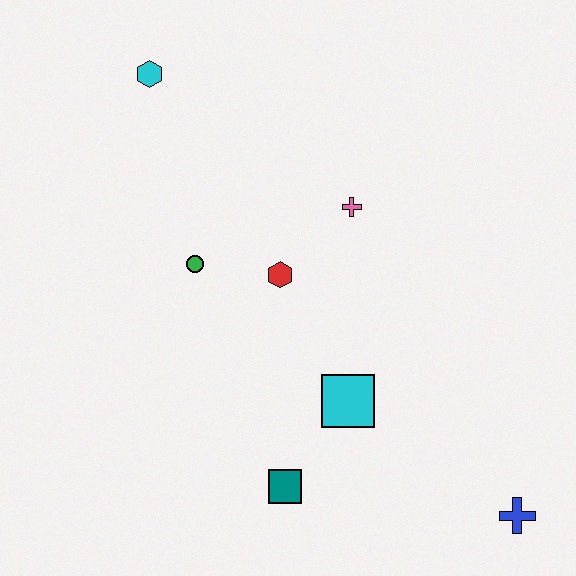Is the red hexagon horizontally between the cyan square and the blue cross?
No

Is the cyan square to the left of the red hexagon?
No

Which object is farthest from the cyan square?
The cyan hexagon is farthest from the cyan square.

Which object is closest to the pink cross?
The red hexagon is closest to the pink cross.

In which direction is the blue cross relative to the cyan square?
The blue cross is to the right of the cyan square.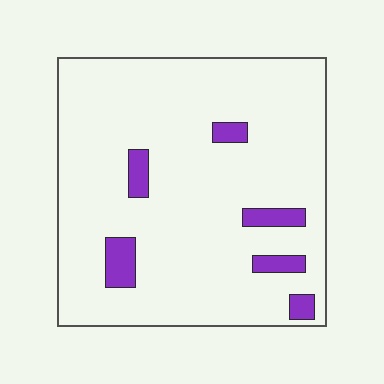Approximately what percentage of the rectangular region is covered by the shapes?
Approximately 10%.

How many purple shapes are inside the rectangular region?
6.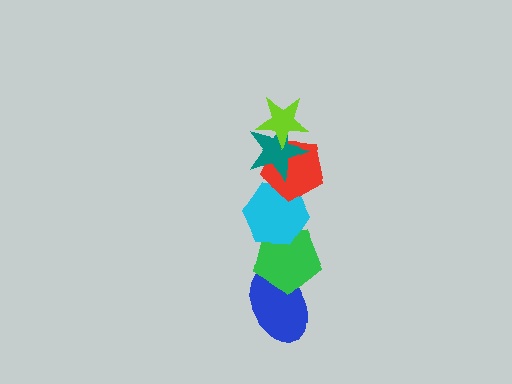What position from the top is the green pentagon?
The green pentagon is 5th from the top.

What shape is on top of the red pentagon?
The teal star is on top of the red pentagon.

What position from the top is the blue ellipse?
The blue ellipse is 6th from the top.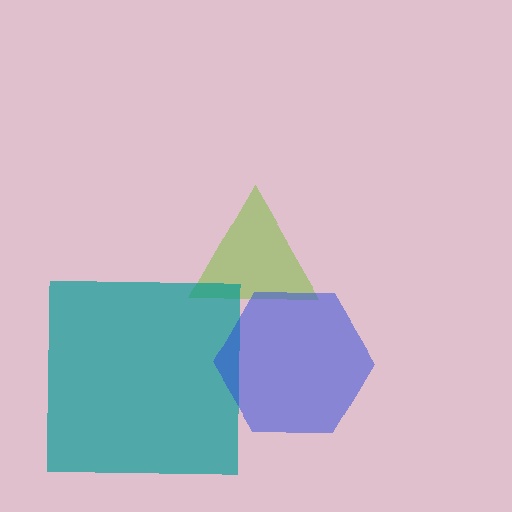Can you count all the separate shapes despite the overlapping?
Yes, there are 3 separate shapes.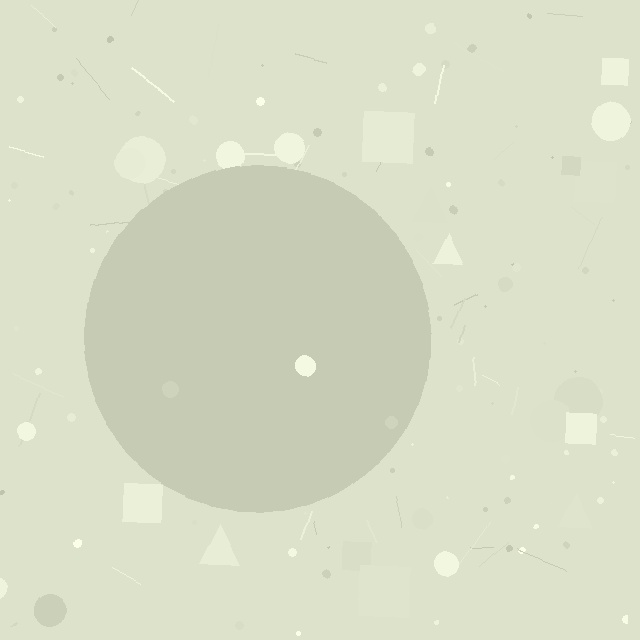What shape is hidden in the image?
A circle is hidden in the image.